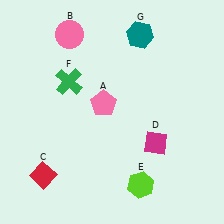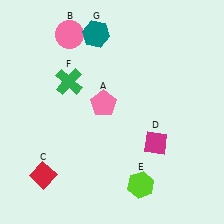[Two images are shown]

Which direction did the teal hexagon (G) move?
The teal hexagon (G) moved left.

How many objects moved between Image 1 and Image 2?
1 object moved between the two images.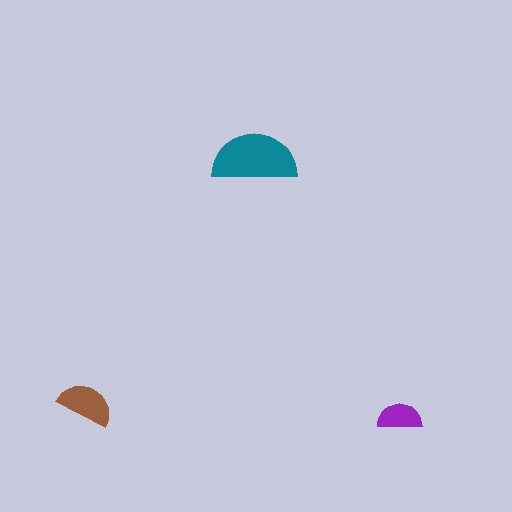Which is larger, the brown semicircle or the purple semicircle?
The brown one.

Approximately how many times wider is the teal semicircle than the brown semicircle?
About 1.5 times wider.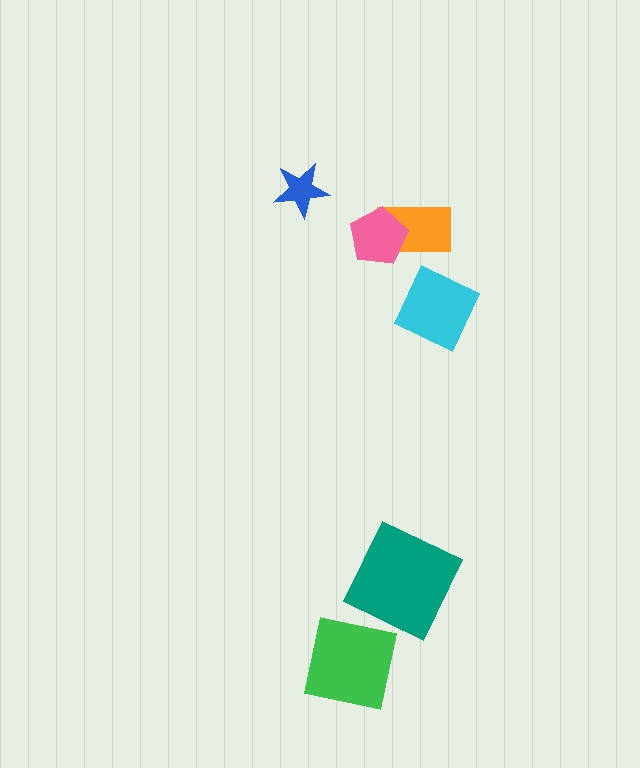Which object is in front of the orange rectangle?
The pink pentagon is in front of the orange rectangle.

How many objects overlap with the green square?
0 objects overlap with the green square.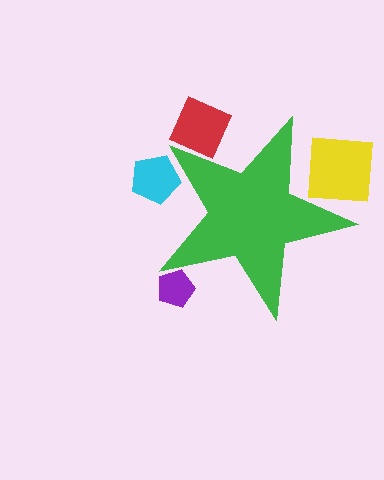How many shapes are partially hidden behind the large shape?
4 shapes are partially hidden.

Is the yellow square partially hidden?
Yes, the yellow square is partially hidden behind the green star.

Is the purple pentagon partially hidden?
Yes, the purple pentagon is partially hidden behind the green star.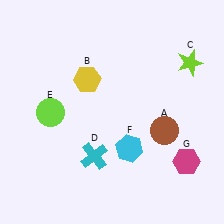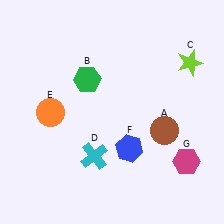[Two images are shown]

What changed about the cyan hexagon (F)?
In Image 1, F is cyan. In Image 2, it changed to blue.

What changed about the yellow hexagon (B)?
In Image 1, B is yellow. In Image 2, it changed to green.